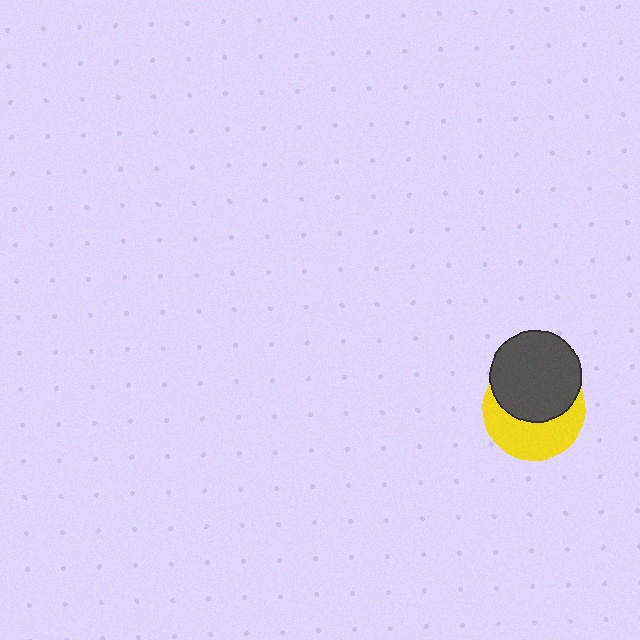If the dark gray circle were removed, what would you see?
You would see the complete yellow circle.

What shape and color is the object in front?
The object in front is a dark gray circle.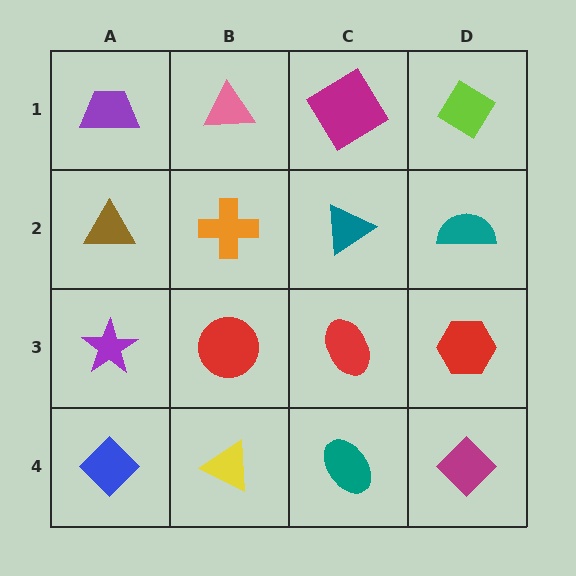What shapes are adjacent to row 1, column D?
A teal semicircle (row 2, column D), a magenta diamond (row 1, column C).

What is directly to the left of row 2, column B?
A brown triangle.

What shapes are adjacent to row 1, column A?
A brown triangle (row 2, column A), a pink triangle (row 1, column B).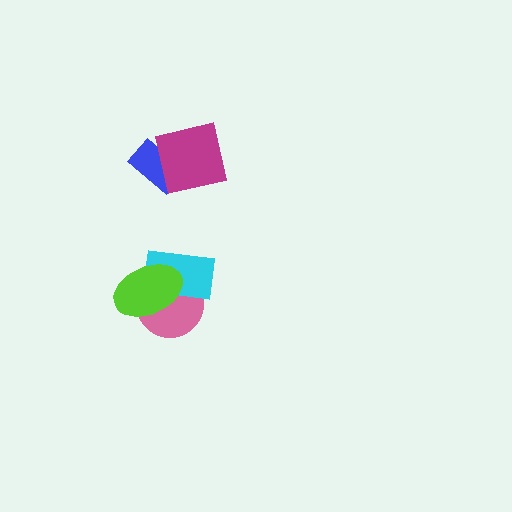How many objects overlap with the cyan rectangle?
2 objects overlap with the cyan rectangle.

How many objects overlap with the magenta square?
1 object overlaps with the magenta square.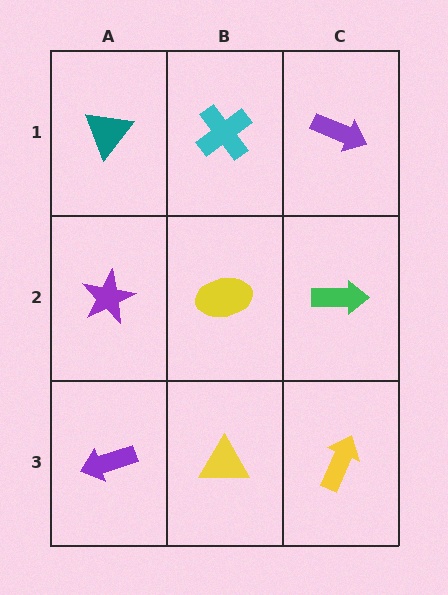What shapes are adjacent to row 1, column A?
A purple star (row 2, column A), a cyan cross (row 1, column B).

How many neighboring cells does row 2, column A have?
3.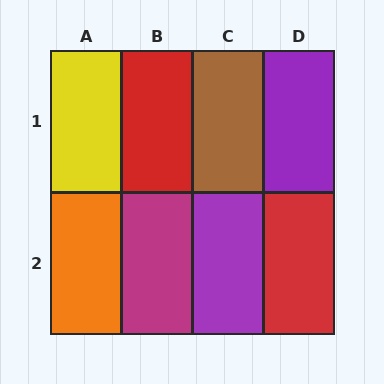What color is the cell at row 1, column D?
Purple.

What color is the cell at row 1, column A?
Yellow.